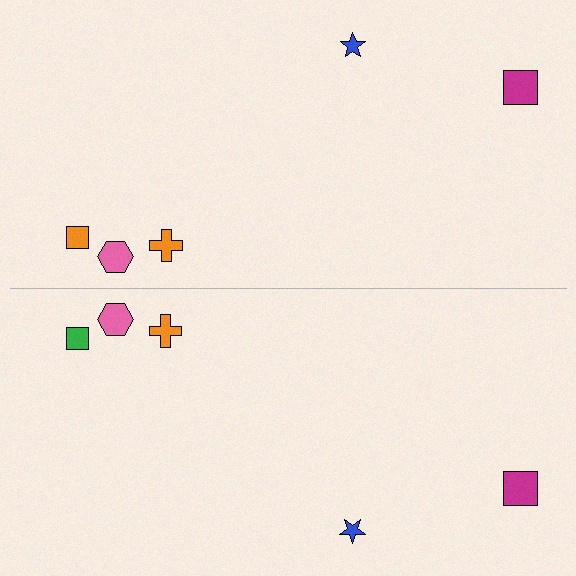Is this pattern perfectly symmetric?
No, the pattern is not perfectly symmetric. The green square on the bottom side breaks the symmetry — its mirror counterpart is orange.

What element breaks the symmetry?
The green square on the bottom side breaks the symmetry — its mirror counterpart is orange.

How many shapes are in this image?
There are 10 shapes in this image.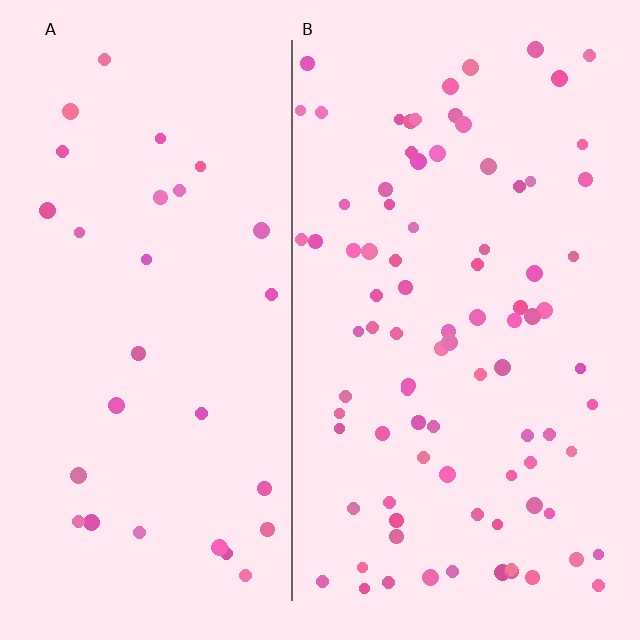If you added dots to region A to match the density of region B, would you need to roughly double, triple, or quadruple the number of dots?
Approximately triple.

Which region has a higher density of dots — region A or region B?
B (the right).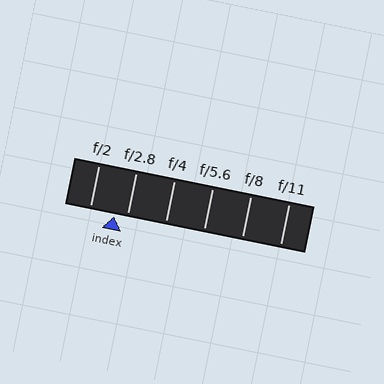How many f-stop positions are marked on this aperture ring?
There are 6 f-stop positions marked.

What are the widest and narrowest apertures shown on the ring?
The widest aperture shown is f/2 and the narrowest is f/11.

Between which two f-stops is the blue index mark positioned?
The index mark is between f/2 and f/2.8.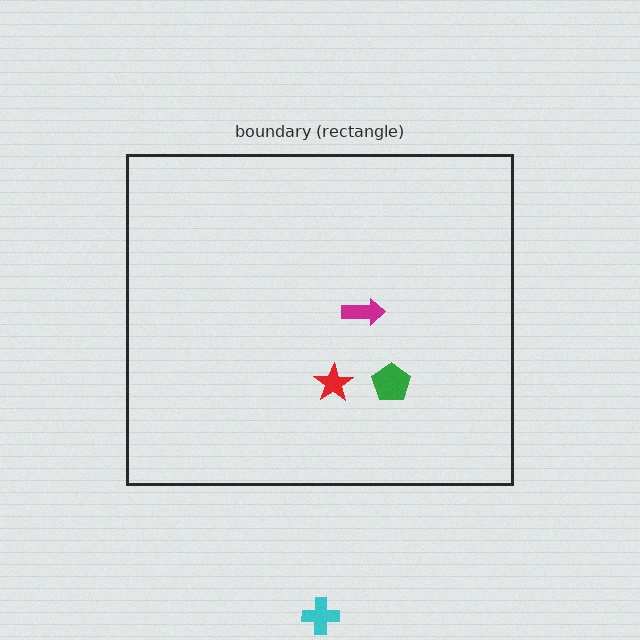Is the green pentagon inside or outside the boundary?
Inside.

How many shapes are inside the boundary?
3 inside, 1 outside.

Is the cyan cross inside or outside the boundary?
Outside.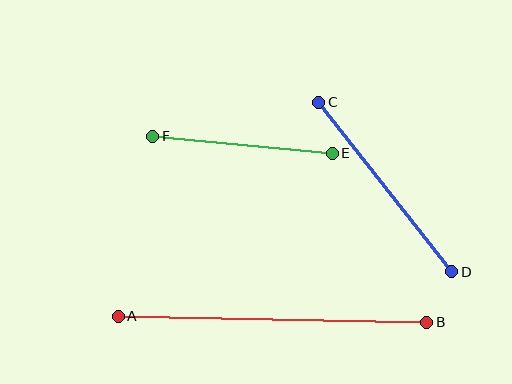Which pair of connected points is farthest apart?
Points A and B are farthest apart.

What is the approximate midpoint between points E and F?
The midpoint is at approximately (242, 145) pixels.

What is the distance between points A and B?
The distance is approximately 309 pixels.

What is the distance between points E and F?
The distance is approximately 180 pixels.